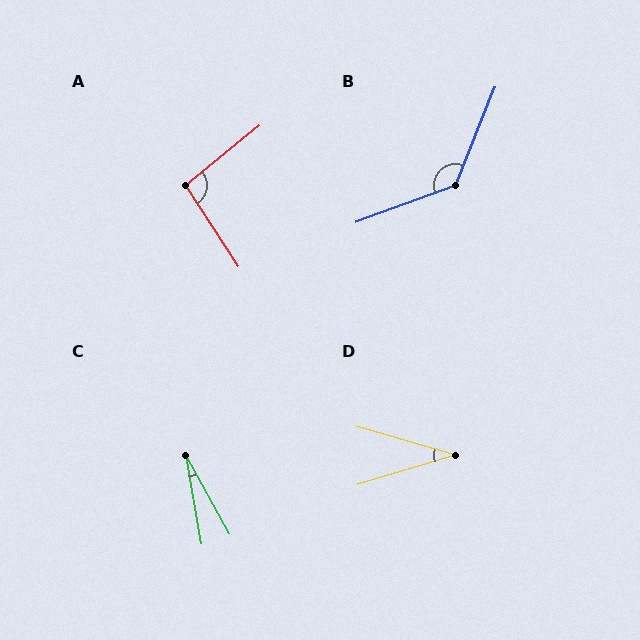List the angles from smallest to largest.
C (19°), D (33°), A (96°), B (132°).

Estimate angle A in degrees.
Approximately 96 degrees.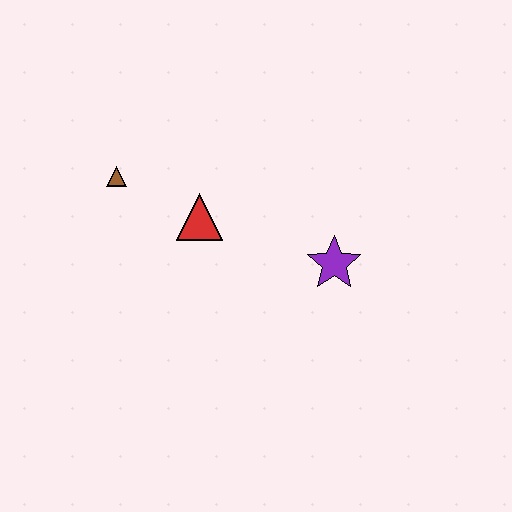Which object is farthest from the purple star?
The brown triangle is farthest from the purple star.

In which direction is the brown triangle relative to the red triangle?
The brown triangle is to the left of the red triangle.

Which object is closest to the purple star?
The red triangle is closest to the purple star.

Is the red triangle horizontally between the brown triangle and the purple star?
Yes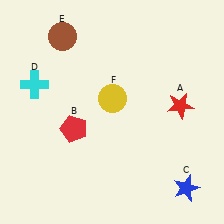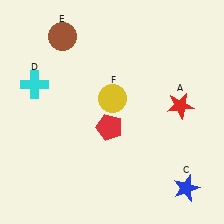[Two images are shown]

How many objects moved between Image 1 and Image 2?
1 object moved between the two images.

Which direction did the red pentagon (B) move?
The red pentagon (B) moved right.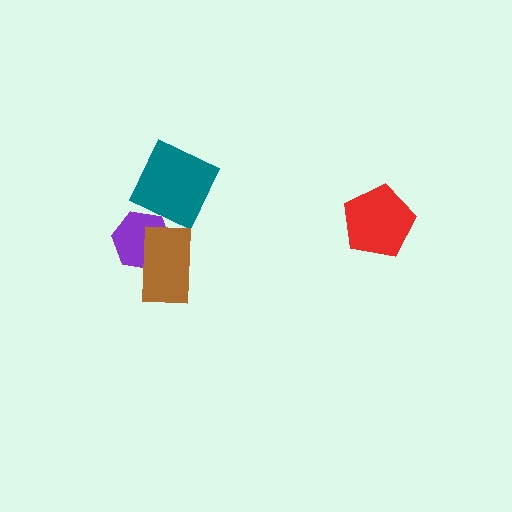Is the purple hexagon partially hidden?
Yes, it is partially covered by another shape.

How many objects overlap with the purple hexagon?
2 objects overlap with the purple hexagon.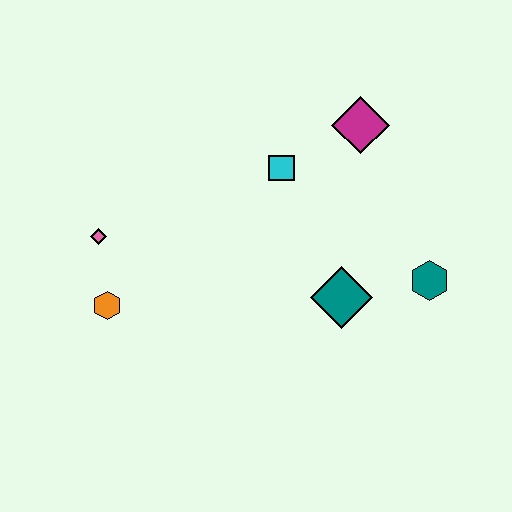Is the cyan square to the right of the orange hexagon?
Yes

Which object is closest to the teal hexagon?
The teal diamond is closest to the teal hexagon.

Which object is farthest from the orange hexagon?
The teal hexagon is farthest from the orange hexagon.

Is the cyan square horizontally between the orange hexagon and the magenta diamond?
Yes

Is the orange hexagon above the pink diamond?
No